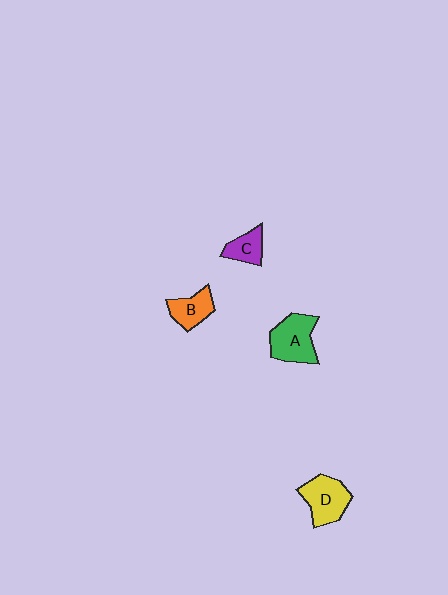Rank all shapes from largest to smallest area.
From largest to smallest: A (green), D (yellow), B (orange), C (purple).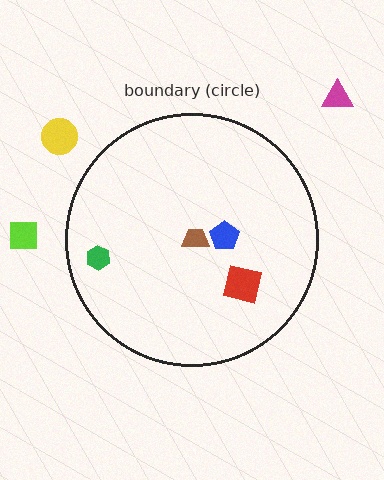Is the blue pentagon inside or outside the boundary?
Inside.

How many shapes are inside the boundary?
4 inside, 3 outside.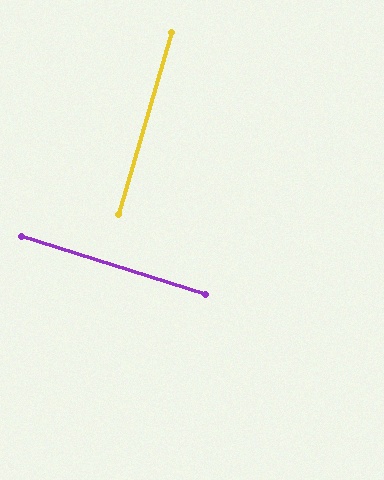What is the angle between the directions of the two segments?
Approximately 89 degrees.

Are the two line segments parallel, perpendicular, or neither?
Perpendicular — they meet at approximately 89°.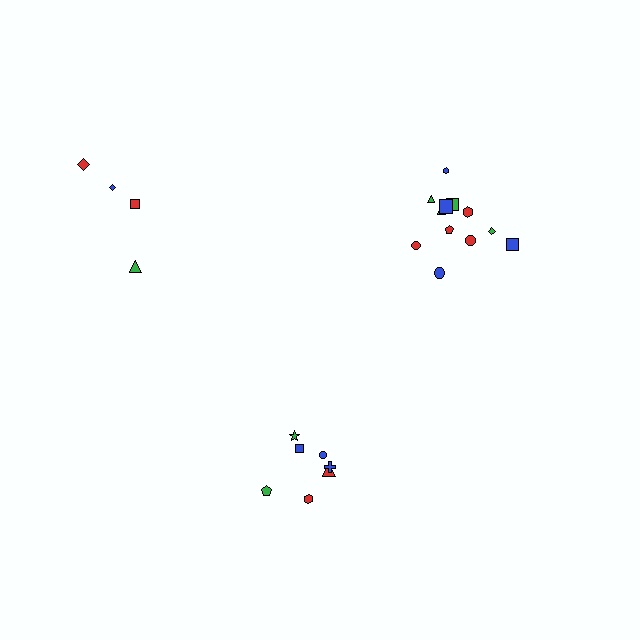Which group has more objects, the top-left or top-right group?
The top-right group.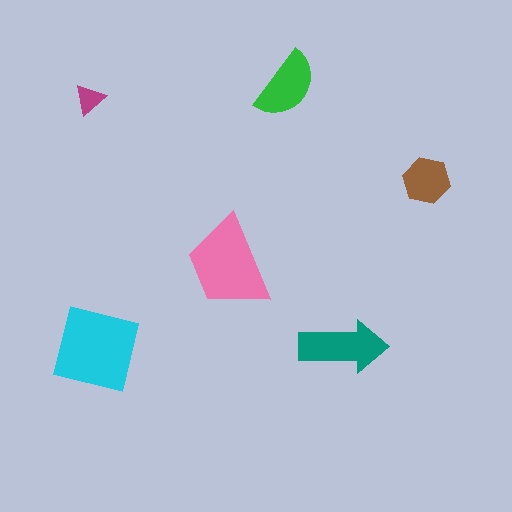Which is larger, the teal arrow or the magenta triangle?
The teal arrow.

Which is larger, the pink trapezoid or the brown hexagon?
The pink trapezoid.